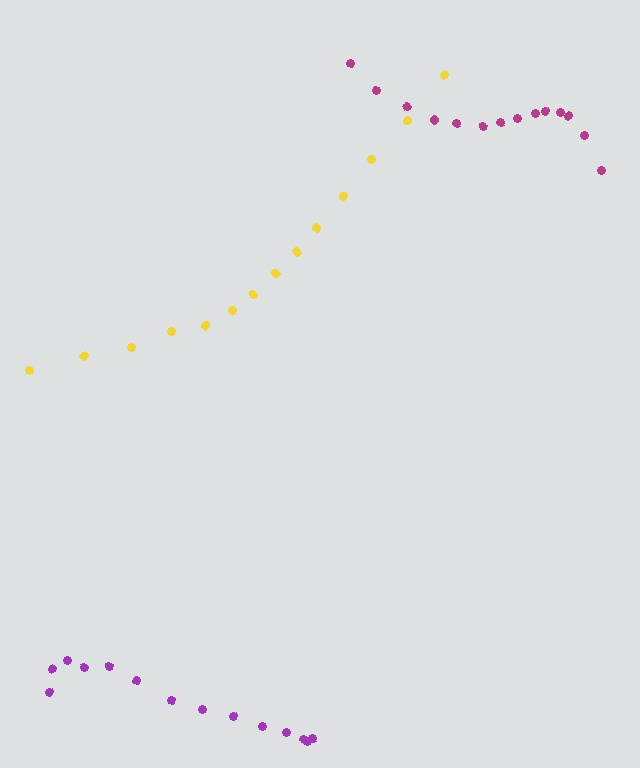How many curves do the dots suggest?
There are 3 distinct paths.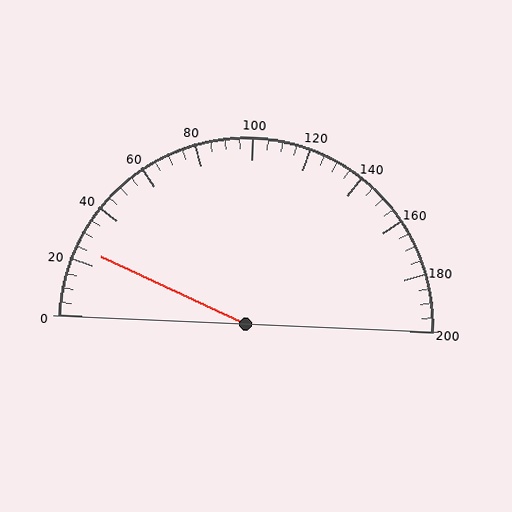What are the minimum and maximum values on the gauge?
The gauge ranges from 0 to 200.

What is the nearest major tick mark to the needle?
The nearest major tick mark is 20.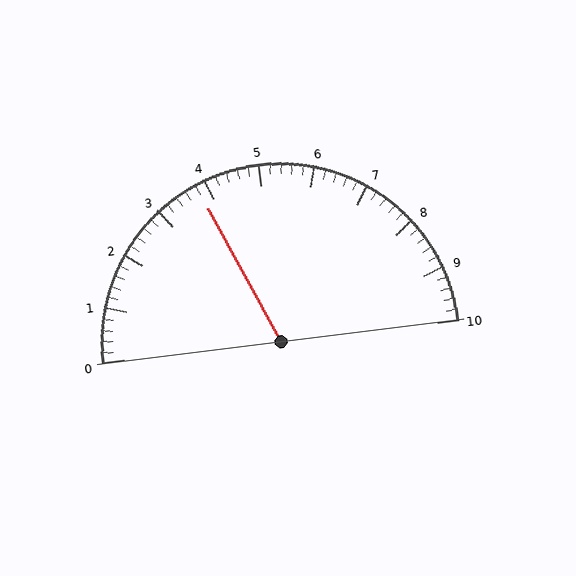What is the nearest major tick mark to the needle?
The nearest major tick mark is 4.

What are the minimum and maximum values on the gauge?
The gauge ranges from 0 to 10.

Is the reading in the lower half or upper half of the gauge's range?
The reading is in the lower half of the range (0 to 10).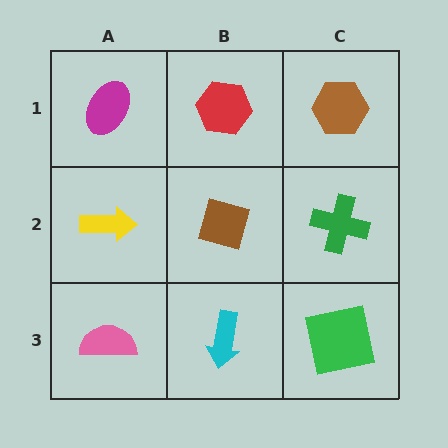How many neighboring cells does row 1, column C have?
2.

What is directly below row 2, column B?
A cyan arrow.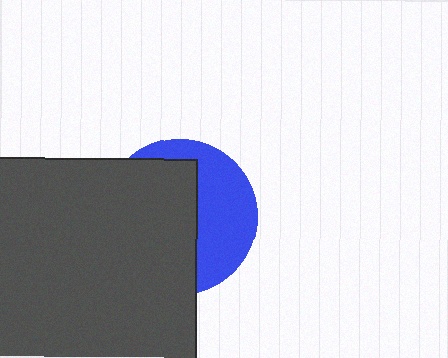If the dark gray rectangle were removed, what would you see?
You would see the complete blue circle.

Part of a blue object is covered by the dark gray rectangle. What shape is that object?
It is a circle.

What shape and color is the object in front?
The object in front is a dark gray rectangle.